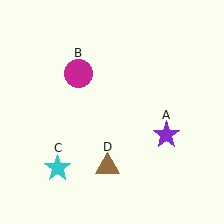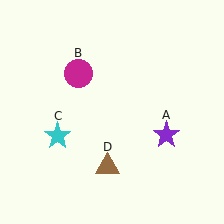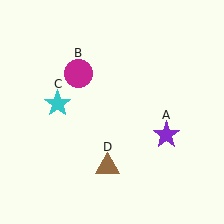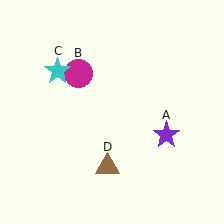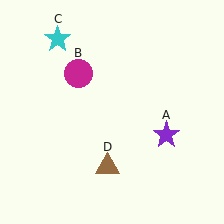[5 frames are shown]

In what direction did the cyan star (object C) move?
The cyan star (object C) moved up.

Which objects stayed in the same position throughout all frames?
Purple star (object A) and magenta circle (object B) and brown triangle (object D) remained stationary.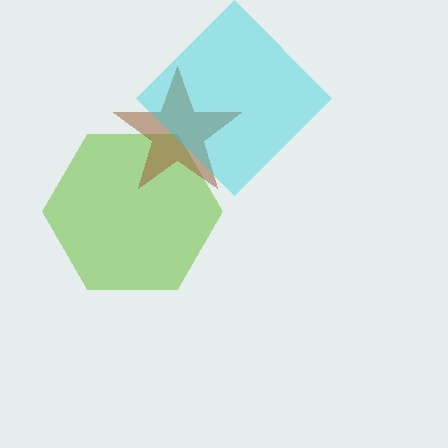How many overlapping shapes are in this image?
There are 3 overlapping shapes in the image.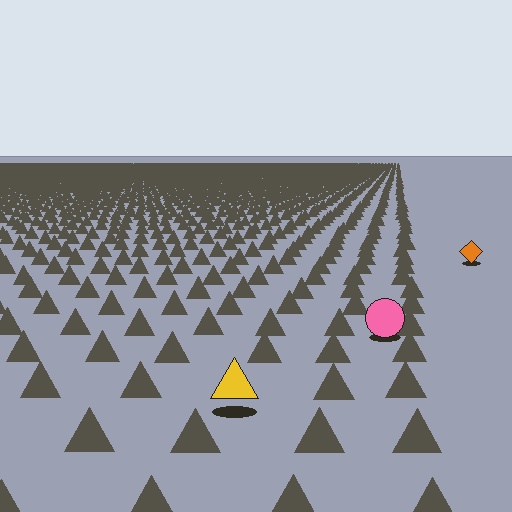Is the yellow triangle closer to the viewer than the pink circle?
Yes. The yellow triangle is closer — you can tell from the texture gradient: the ground texture is coarser near it.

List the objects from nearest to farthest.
From nearest to farthest: the yellow triangle, the pink circle, the orange diamond.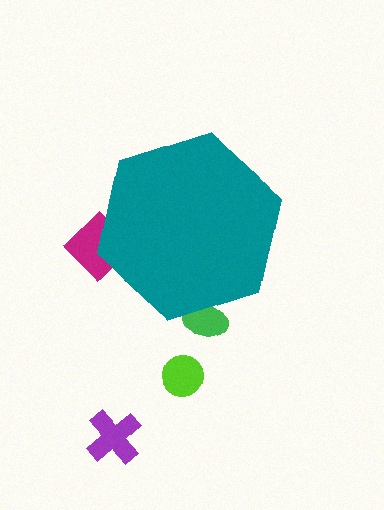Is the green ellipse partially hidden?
Yes, the green ellipse is partially hidden behind the teal hexagon.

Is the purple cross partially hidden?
No, the purple cross is fully visible.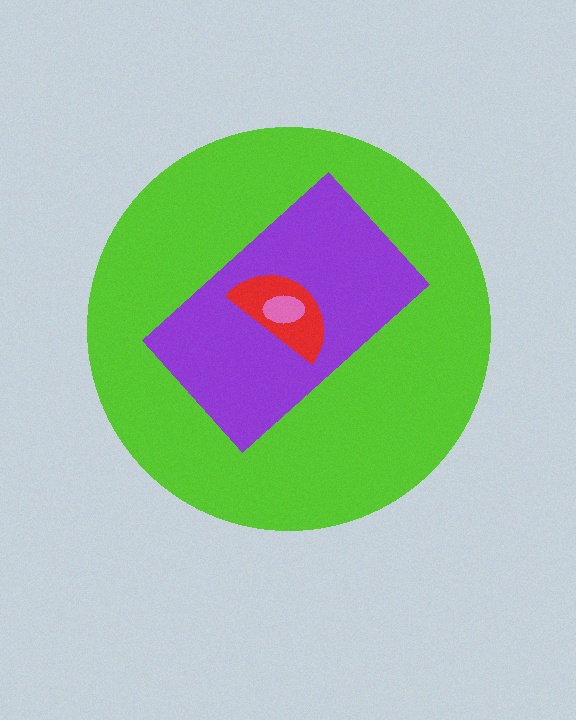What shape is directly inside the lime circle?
The purple rectangle.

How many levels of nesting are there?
4.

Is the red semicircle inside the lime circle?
Yes.